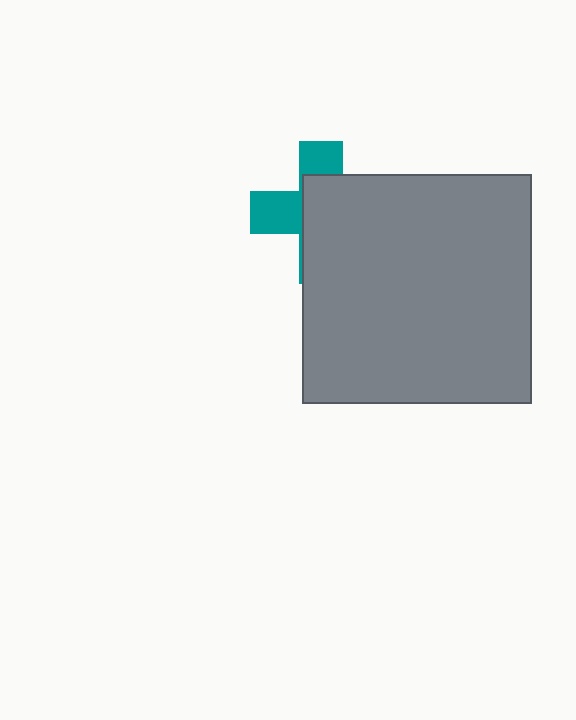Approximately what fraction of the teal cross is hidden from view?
Roughly 64% of the teal cross is hidden behind the gray square.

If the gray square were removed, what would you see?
You would see the complete teal cross.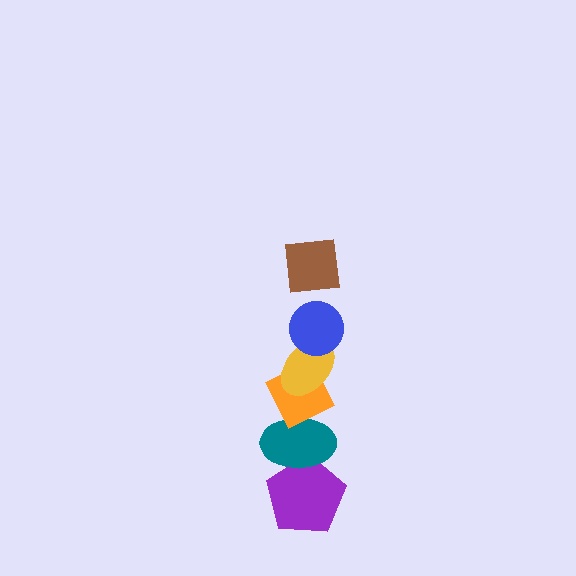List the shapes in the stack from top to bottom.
From top to bottom: the brown square, the blue circle, the yellow ellipse, the orange diamond, the teal ellipse, the purple pentagon.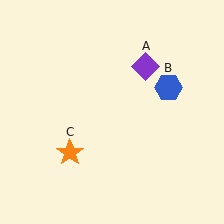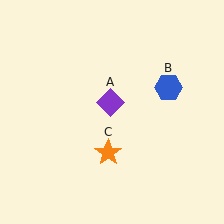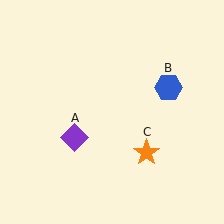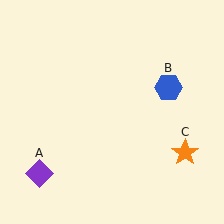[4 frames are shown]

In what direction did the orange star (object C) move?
The orange star (object C) moved right.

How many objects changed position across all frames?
2 objects changed position: purple diamond (object A), orange star (object C).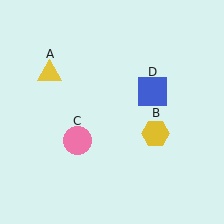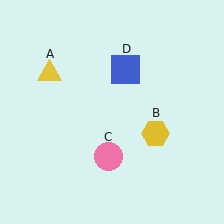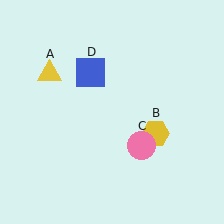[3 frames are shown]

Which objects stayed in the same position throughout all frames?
Yellow triangle (object A) and yellow hexagon (object B) remained stationary.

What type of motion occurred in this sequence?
The pink circle (object C), blue square (object D) rotated counterclockwise around the center of the scene.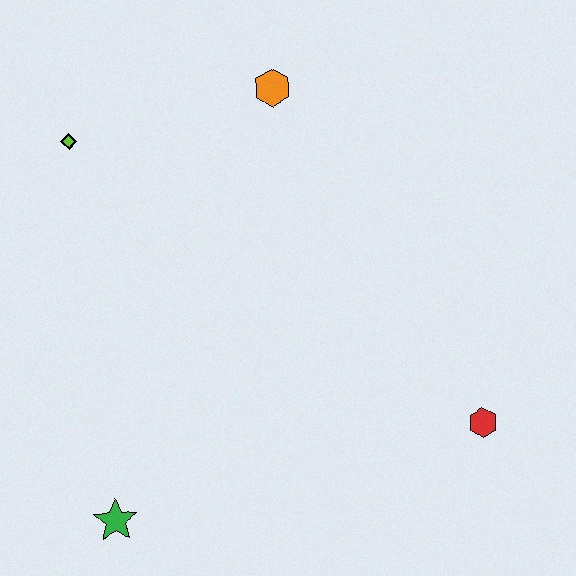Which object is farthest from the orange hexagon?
The green star is farthest from the orange hexagon.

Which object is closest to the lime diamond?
The orange hexagon is closest to the lime diamond.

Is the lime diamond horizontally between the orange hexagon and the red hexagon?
No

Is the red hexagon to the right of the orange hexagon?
Yes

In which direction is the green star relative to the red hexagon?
The green star is to the left of the red hexagon.